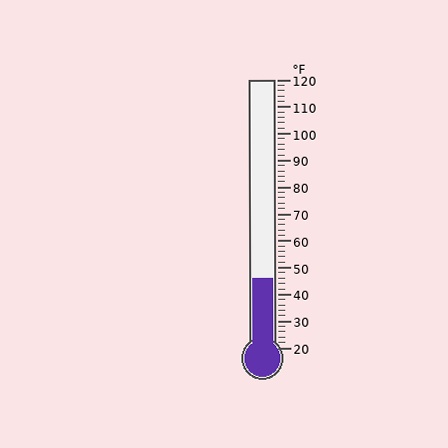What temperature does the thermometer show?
The thermometer shows approximately 46°F.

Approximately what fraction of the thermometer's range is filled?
The thermometer is filled to approximately 25% of its range.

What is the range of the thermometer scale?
The thermometer scale ranges from 20°F to 120°F.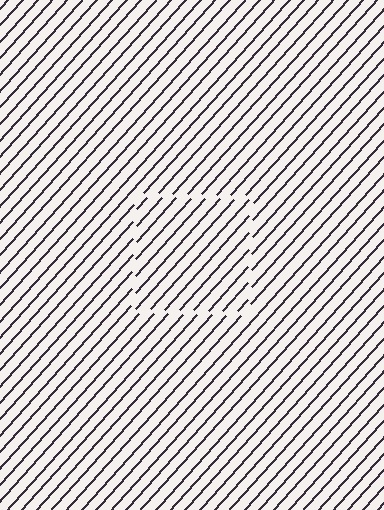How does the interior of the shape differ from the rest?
The interior of the shape contains the same grating, shifted by half a period — the contour is defined by the phase discontinuity where line-ends from the inner and outer gratings abut.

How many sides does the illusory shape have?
4 sides — the line-ends trace a square.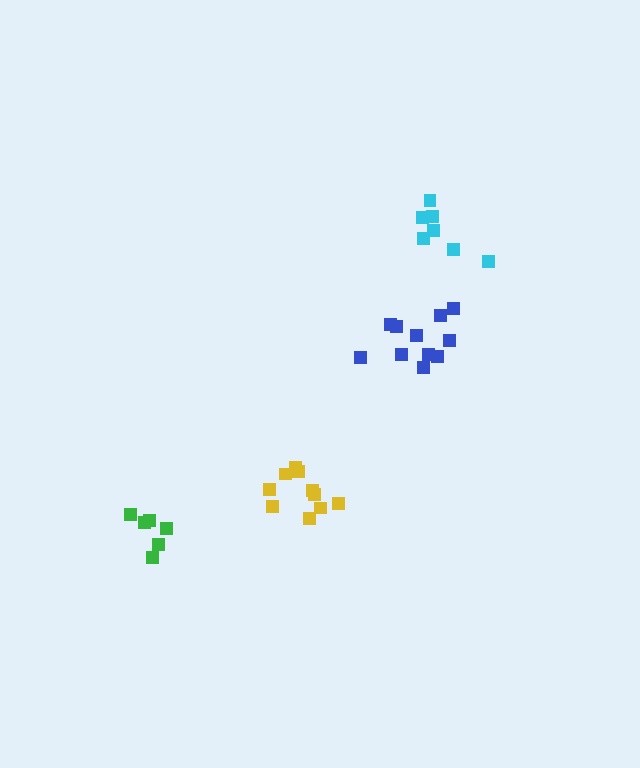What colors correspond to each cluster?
The clusters are colored: cyan, green, yellow, blue.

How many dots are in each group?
Group 1: 8 dots, Group 2: 6 dots, Group 3: 10 dots, Group 4: 11 dots (35 total).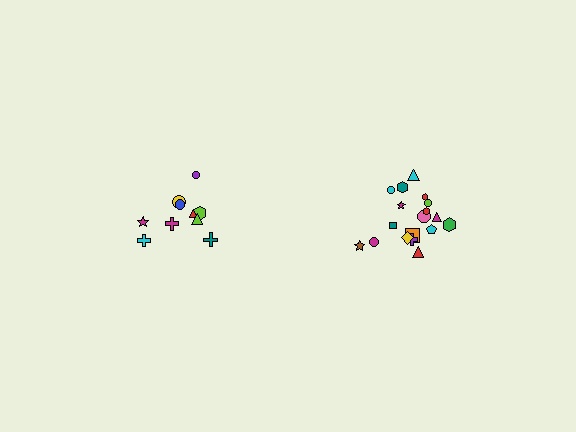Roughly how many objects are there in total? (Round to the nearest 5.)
Roughly 30 objects in total.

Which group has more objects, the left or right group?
The right group.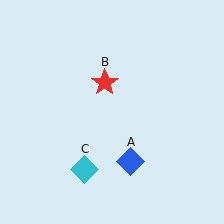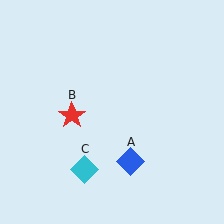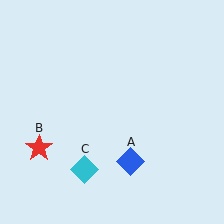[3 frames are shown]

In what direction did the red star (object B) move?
The red star (object B) moved down and to the left.